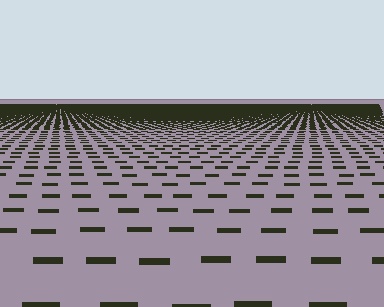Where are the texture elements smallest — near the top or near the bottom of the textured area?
Near the top.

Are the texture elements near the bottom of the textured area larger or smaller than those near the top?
Larger. Near the bottom, elements are closer to the viewer and appear at a bigger on-screen size.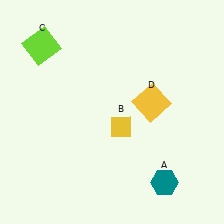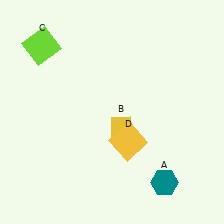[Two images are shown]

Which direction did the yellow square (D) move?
The yellow square (D) moved down.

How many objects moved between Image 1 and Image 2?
1 object moved between the two images.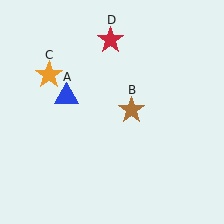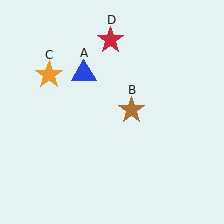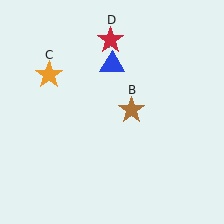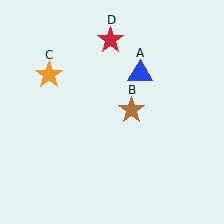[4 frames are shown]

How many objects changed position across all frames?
1 object changed position: blue triangle (object A).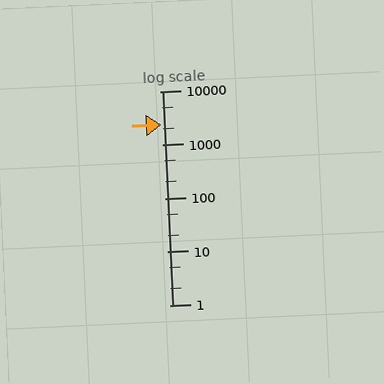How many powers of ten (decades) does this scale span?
The scale spans 4 decades, from 1 to 10000.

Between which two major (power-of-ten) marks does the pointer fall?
The pointer is between 1000 and 10000.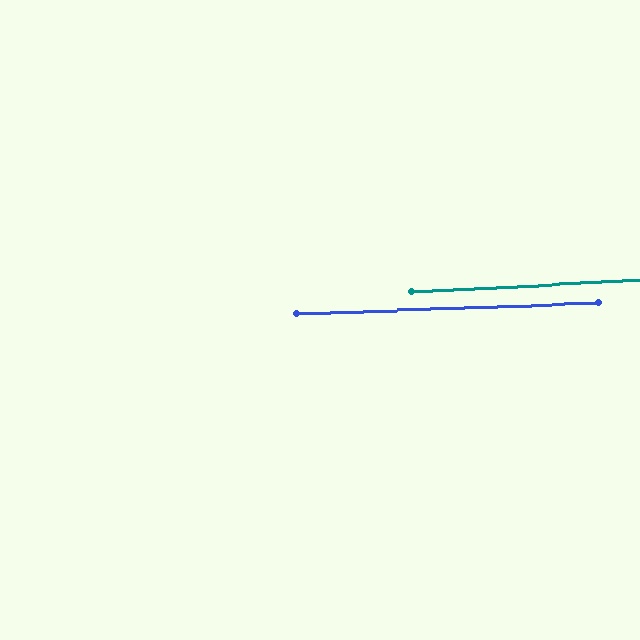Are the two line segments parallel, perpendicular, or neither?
Parallel — their directions differ by only 1.1°.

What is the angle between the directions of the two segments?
Approximately 1 degree.